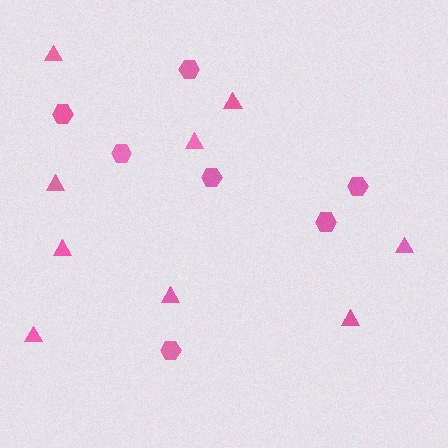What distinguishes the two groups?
There are 2 groups: one group of triangles (9) and one group of hexagons (7).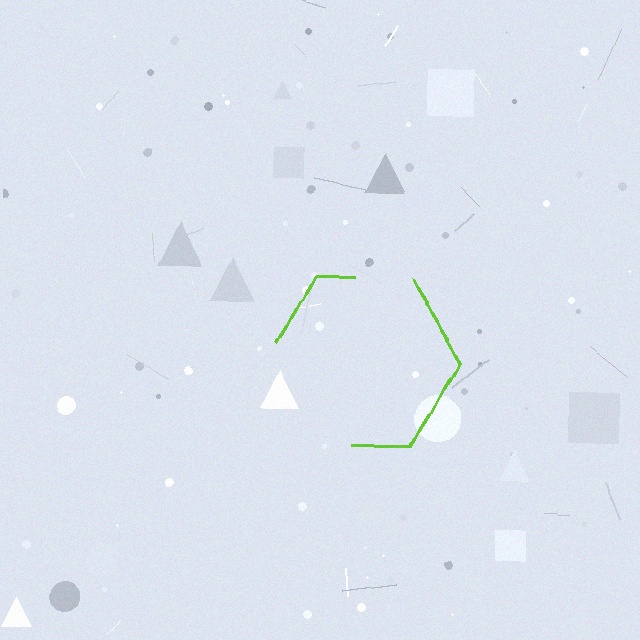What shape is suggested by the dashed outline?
The dashed outline suggests a hexagon.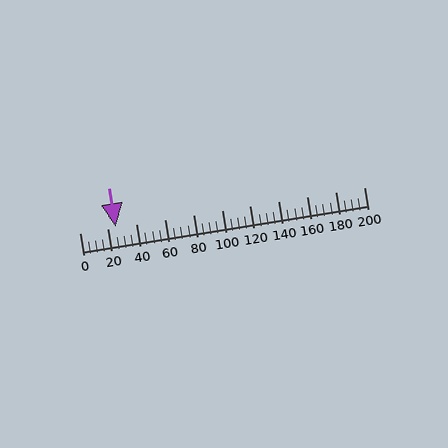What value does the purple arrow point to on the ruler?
The purple arrow points to approximately 25.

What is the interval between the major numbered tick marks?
The major tick marks are spaced 20 units apart.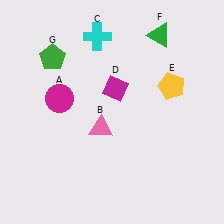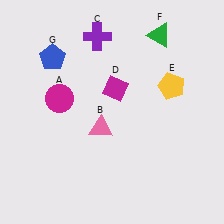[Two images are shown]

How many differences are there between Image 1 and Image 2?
There are 2 differences between the two images.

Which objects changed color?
C changed from cyan to purple. G changed from green to blue.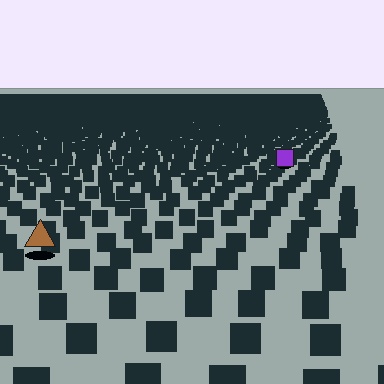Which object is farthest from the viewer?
The purple square is farthest from the viewer. It appears smaller and the ground texture around it is denser.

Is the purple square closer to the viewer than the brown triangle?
No. The brown triangle is closer — you can tell from the texture gradient: the ground texture is coarser near it.